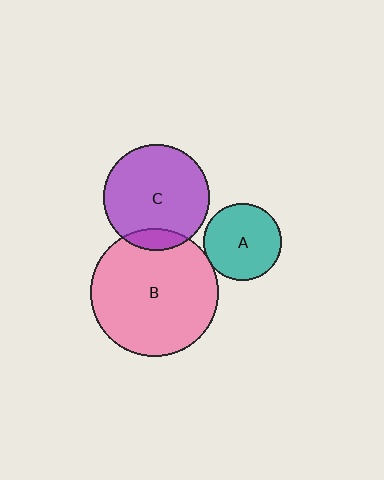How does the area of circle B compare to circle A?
Approximately 2.7 times.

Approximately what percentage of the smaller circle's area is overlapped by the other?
Approximately 5%.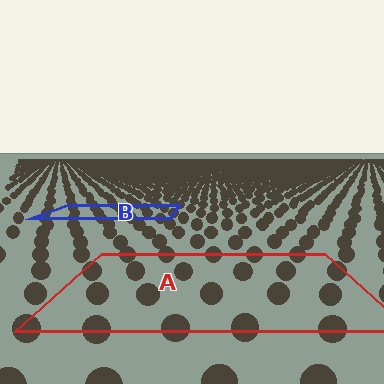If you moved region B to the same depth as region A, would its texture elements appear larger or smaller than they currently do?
They would appear larger. At a closer depth, the same texture elements are projected at a bigger on-screen size.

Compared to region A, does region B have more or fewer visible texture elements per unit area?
Region B has more texture elements per unit area — they are packed more densely because it is farther away.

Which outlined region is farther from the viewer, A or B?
Region B is farther from the viewer — the texture elements inside it appear smaller and more densely packed.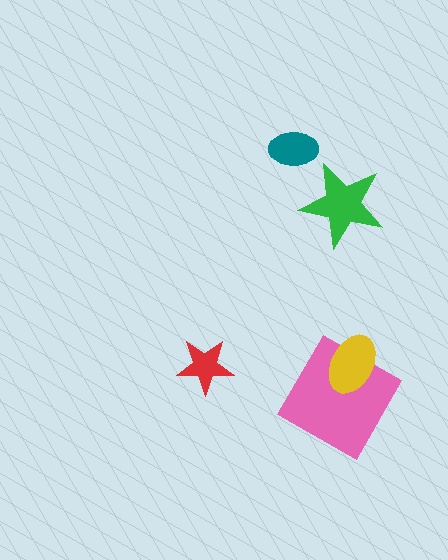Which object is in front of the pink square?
The yellow ellipse is in front of the pink square.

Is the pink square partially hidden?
Yes, it is partially covered by another shape.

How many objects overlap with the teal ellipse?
0 objects overlap with the teal ellipse.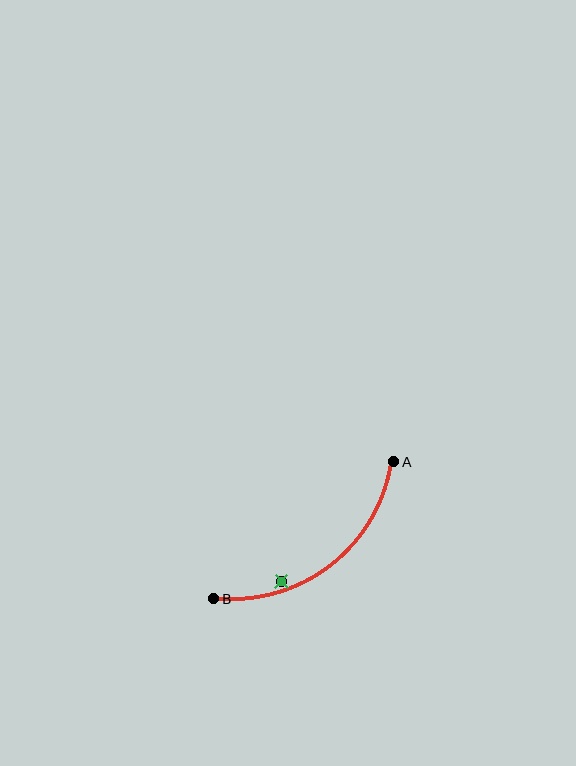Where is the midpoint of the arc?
The arc midpoint is the point on the curve farthest from the straight line joining A and B. It sits below and to the right of that line.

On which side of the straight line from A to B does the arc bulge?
The arc bulges below and to the right of the straight line connecting A and B.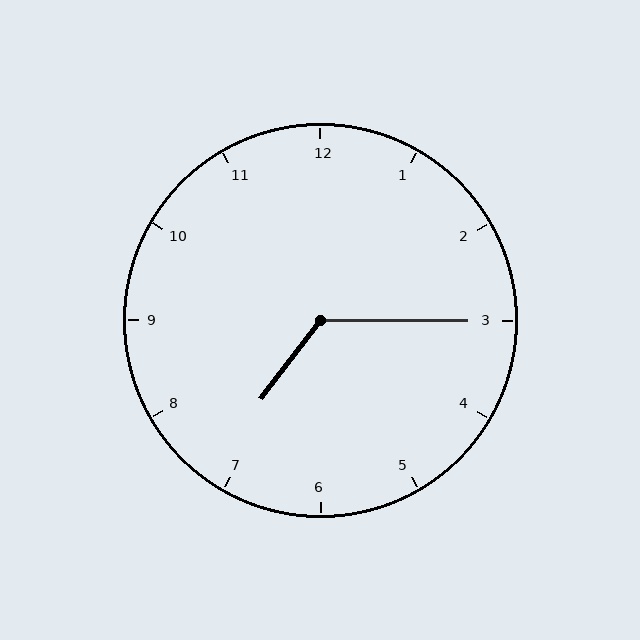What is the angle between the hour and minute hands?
Approximately 128 degrees.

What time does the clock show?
7:15.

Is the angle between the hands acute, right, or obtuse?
It is obtuse.